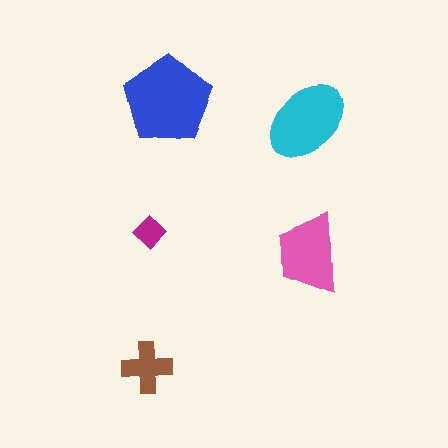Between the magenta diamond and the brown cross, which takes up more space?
The brown cross.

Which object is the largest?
The blue pentagon.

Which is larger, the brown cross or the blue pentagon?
The blue pentagon.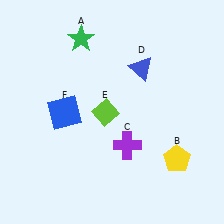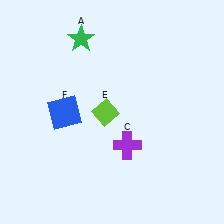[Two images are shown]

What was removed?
The yellow pentagon (B), the blue triangle (D) were removed in Image 2.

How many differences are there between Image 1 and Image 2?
There are 2 differences between the two images.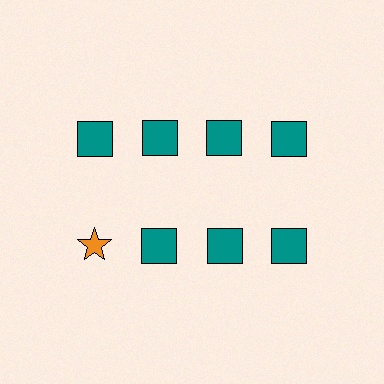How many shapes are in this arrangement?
There are 8 shapes arranged in a grid pattern.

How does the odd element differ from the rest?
It differs in both color (orange instead of teal) and shape (star instead of square).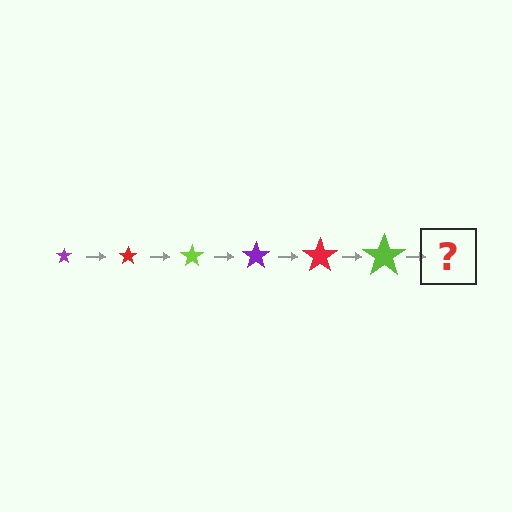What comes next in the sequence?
The next element should be a purple star, larger than the previous one.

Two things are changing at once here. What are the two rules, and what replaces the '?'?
The two rules are that the star grows larger each step and the color cycles through purple, red, and lime. The '?' should be a purple star, larger than the previous one.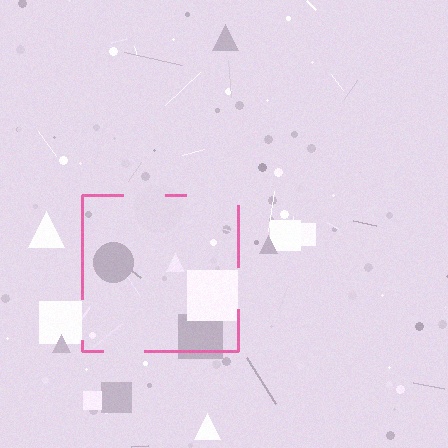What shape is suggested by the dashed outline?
The dashed outline suggests a square.